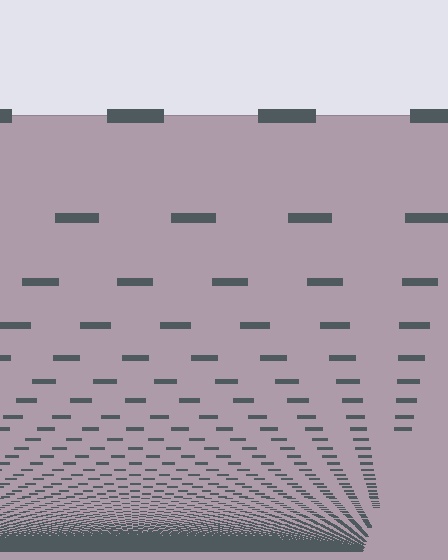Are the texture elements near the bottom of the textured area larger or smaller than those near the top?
Smaller. The gradient is inverted — elements near the bottom are smaller and denser.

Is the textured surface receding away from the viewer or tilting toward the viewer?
The surface appears to tilt toward the viewer. Texture elements get larger and sparser toward the top.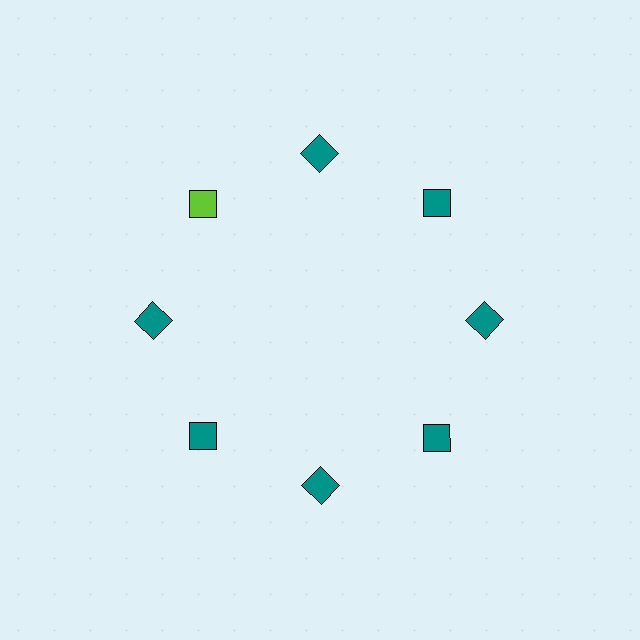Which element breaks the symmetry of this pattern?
The lime square at roughly the 10 o'clock position breaks the symmetry. All other shapes are teal squares.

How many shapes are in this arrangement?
There are 8 shapes arranged in a ring pattern.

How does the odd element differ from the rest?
It has a different color: lime instead of teal.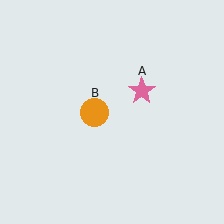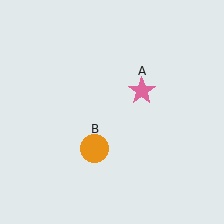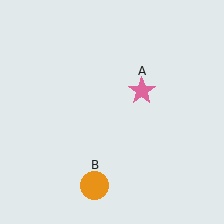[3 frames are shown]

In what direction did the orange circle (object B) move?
The orange circle (object B) moved down.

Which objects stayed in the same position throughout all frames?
Pink star (object A) remained stationary.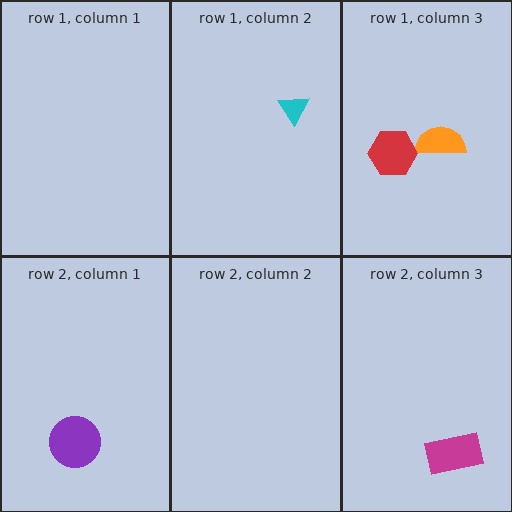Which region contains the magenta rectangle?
The row 2, column 3 region.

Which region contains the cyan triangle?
The row 1, column 2 region.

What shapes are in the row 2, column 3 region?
The magenta rectangle.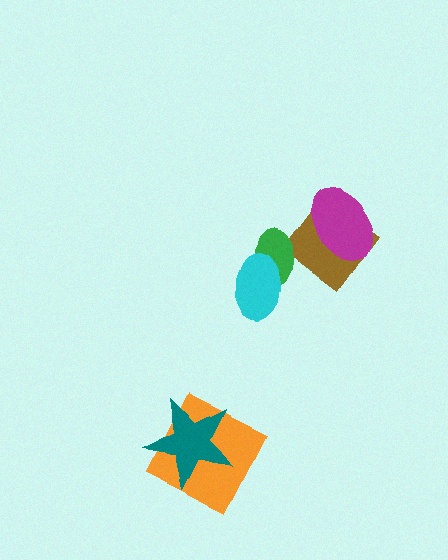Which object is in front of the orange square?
The teal star is in front of the orange square.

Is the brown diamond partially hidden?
Yes, it is partially covered by another shape.